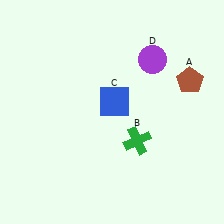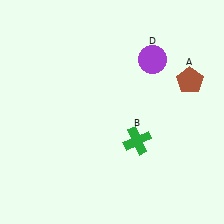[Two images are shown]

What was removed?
The blue square (C) was removed in Image 2.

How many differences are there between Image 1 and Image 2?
There is 1 difference between the two images.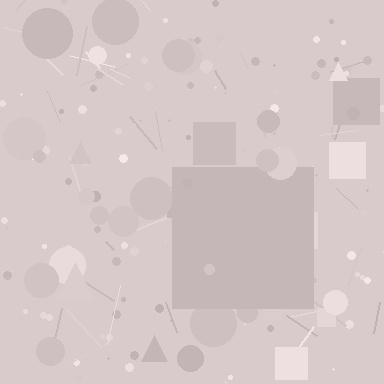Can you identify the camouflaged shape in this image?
The camouflaged shape is a square.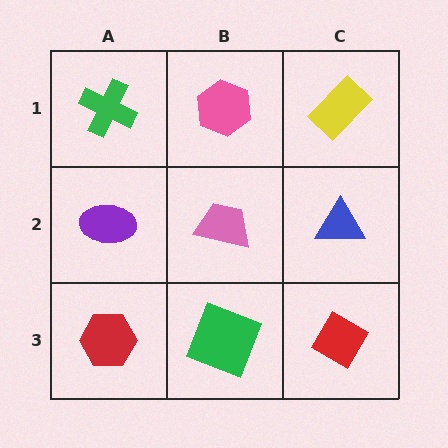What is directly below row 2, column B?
A green square.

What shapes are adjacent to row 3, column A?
A purple ellipse (row 2, column A), a green square (row 3, column B).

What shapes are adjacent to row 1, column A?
A purple ellipse (row 2, column A), a pink hexagon (row 1, column B).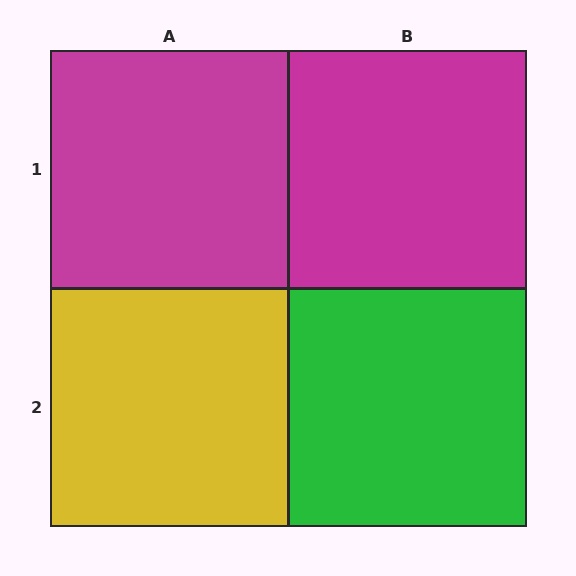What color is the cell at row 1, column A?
Magenta.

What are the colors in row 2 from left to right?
Yellow, green.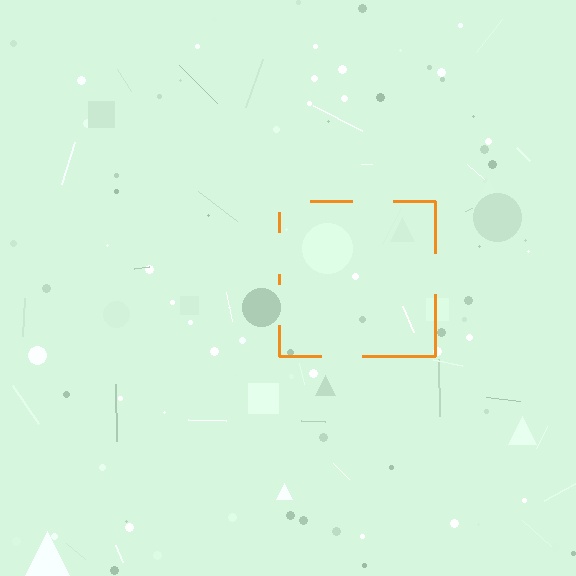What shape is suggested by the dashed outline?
The dashed outline suggests a square.